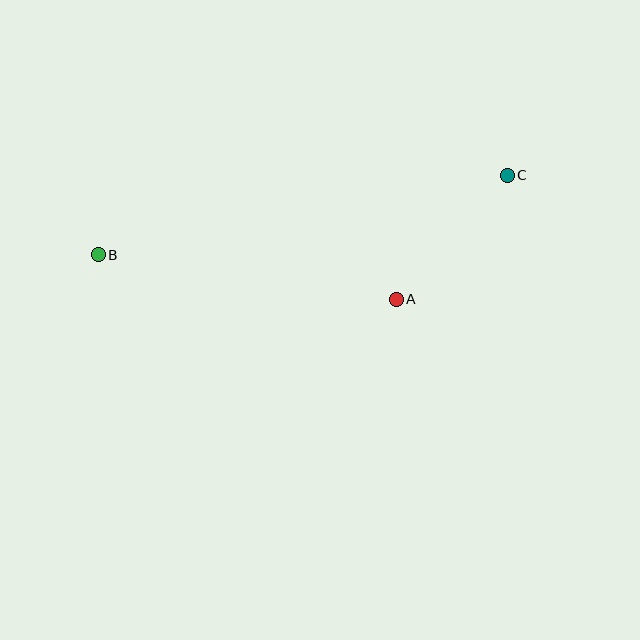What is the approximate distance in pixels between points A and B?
The distance between A and B is approximately 301 pixels.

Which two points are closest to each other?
Points A and C are closest to each other.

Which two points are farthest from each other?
Points B and C are farthest from each other.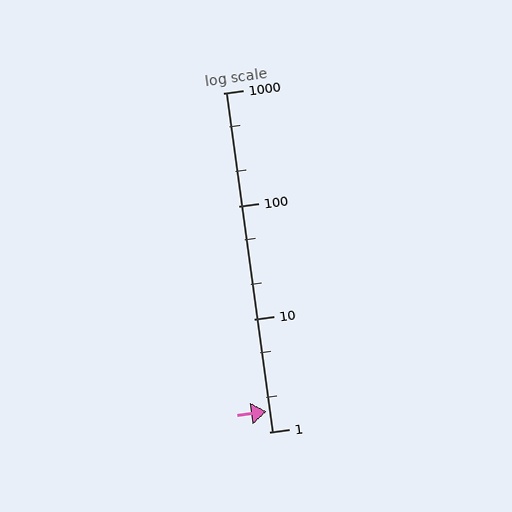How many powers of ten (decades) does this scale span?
The scale spans 3 decades, from 1 to 1000.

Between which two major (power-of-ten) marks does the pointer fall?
The pointer is between 1 and 10.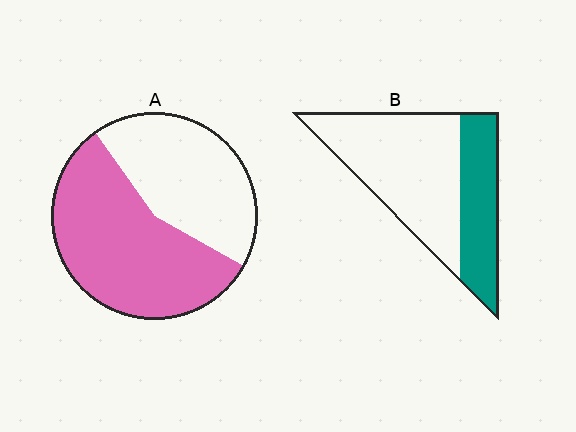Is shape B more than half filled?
No.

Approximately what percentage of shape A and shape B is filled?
A is approximately 55% and B is approximately 35%.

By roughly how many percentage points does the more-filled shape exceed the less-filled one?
By roughly 25 percentage points (A over B).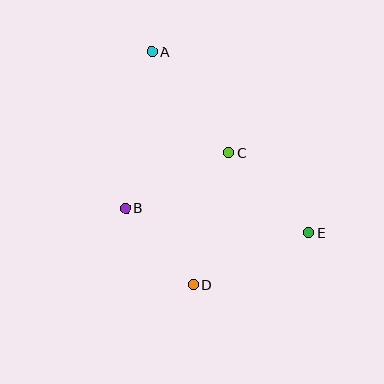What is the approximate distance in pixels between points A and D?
The distance between A and D is approximately 237 pixels.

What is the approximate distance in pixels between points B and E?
The distance between B and E is approximately 185 pixels.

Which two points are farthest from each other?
Points A and E are farthest from each other.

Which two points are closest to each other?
Points B and D are closest to each other.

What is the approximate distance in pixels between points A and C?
The distance between A and C is approximately 127 pixels.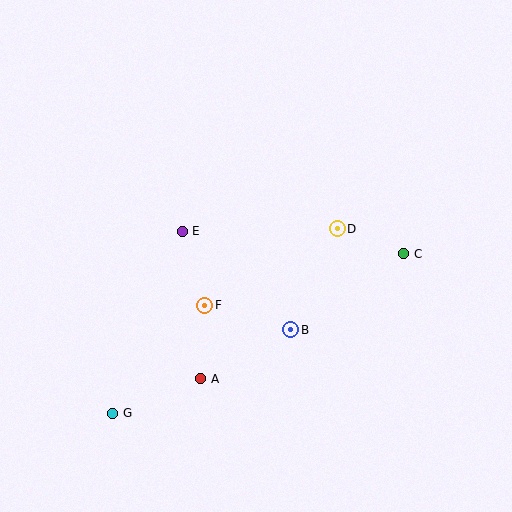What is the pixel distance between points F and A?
The distance between F and A is 73 pixels.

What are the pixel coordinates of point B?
Point B is at (291, 330).